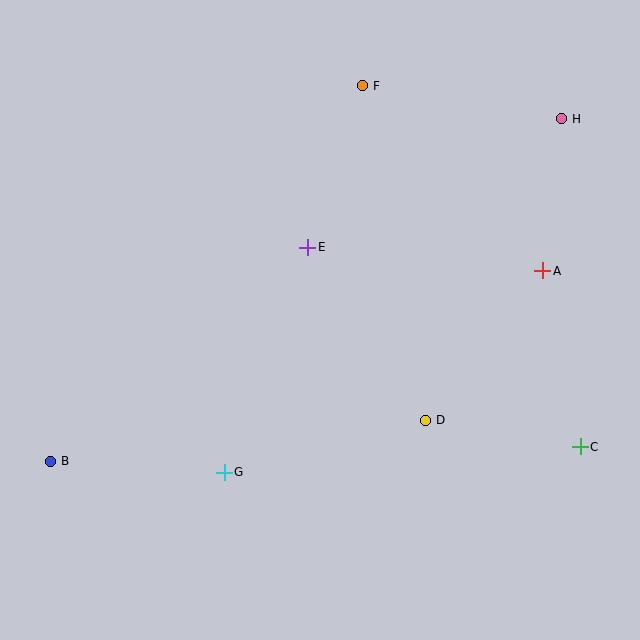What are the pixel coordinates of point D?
Point D is at (426, 420).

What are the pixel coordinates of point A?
Point A is at (543, 271).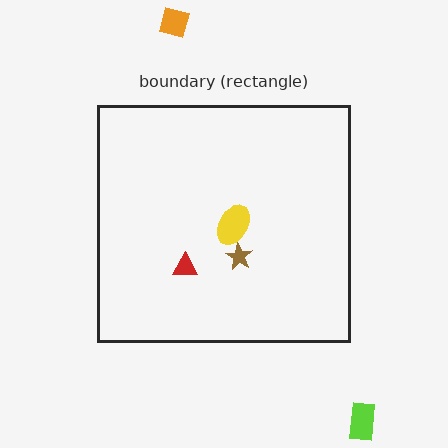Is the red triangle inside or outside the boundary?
Inside.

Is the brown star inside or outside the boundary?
Inside.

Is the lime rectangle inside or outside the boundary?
Outside.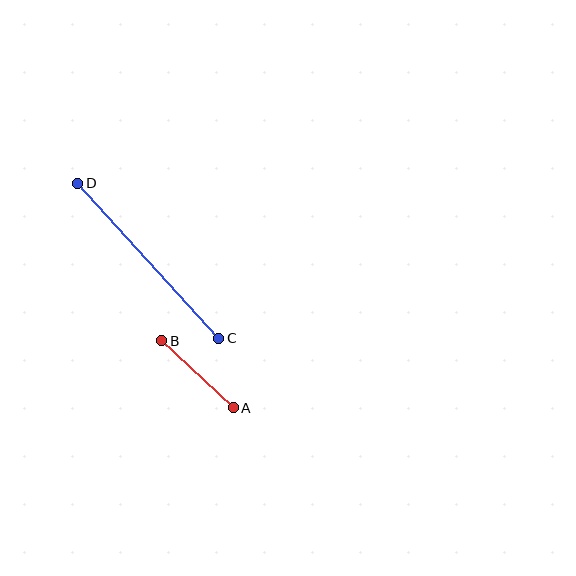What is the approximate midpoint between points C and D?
The midpoint is at approximately (148, 261) pixels.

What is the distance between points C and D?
The distance is approximately 210 pixels.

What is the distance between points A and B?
The distance is approximately 98 pixels.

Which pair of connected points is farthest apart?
Points C and D are farthest apart.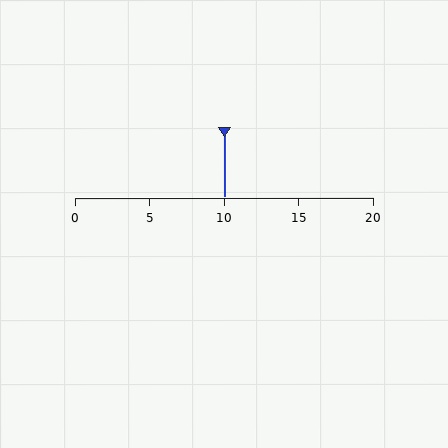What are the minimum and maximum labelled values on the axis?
The axis runs from 0 to 20.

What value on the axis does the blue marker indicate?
The marker indicates approximately 10.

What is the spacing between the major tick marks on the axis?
The major ticks are spaced 5 apart.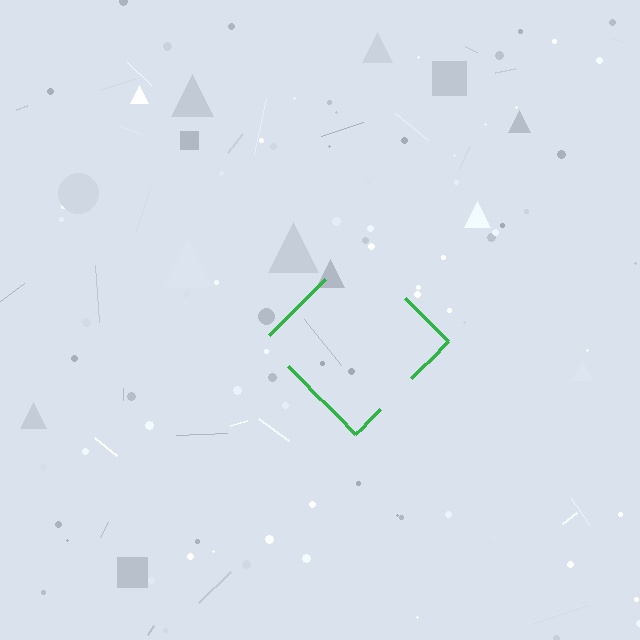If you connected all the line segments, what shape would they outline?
They would outline a diamond.